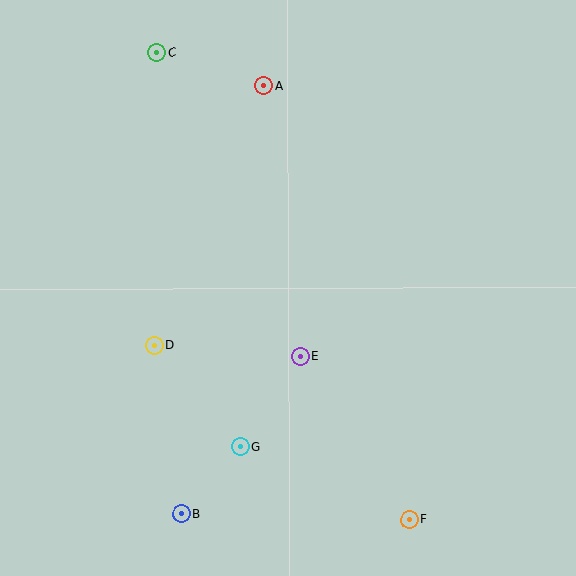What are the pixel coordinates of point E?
Point E is at (301, 356).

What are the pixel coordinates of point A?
Point A is at (264, 86).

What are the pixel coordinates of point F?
Point F is at (409, 520).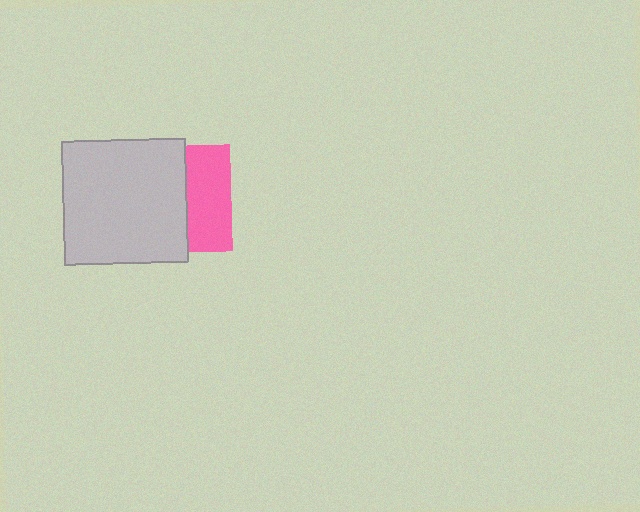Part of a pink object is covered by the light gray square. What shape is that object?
It is a square.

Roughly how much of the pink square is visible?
A small part of it is visible (roughly 41%).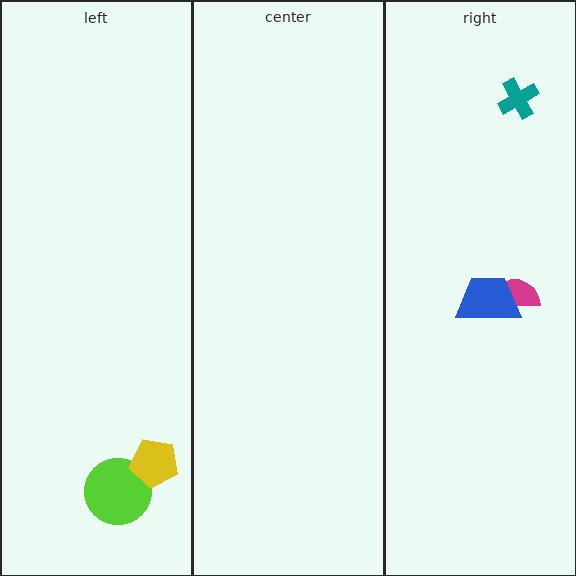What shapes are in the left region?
The lime circle, the yellow pentagon.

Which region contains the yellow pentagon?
The left region.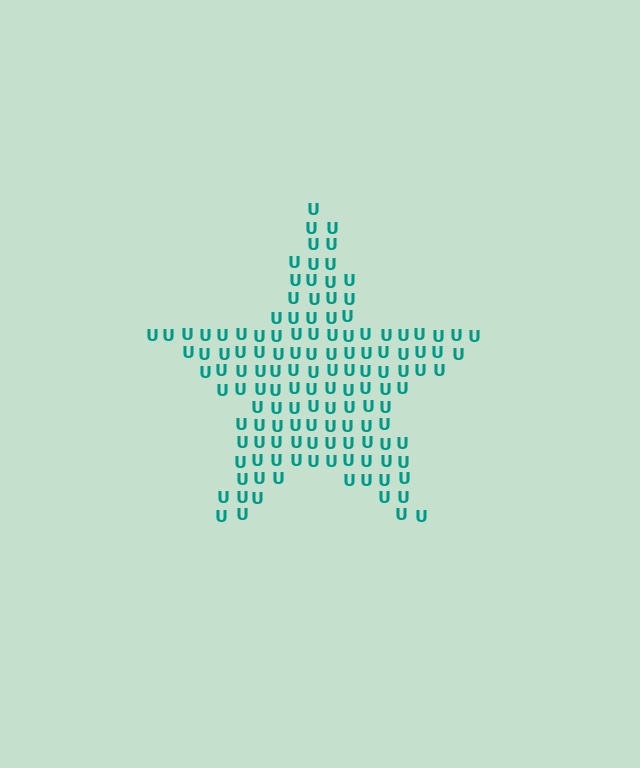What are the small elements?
The small elements are letter U's.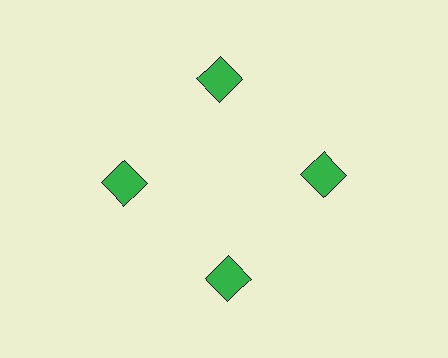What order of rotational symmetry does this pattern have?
This pattern has 4-fold rotational symmetry.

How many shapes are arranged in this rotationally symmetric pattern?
There are 4 shapes, arranged in 4 groups of 1.